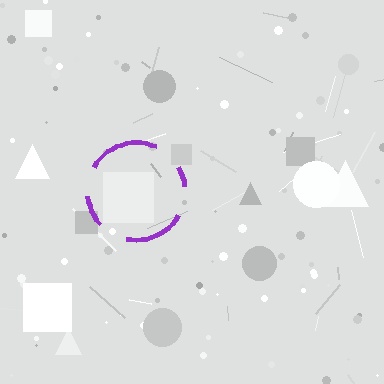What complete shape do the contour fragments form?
The contour fragments form a circle.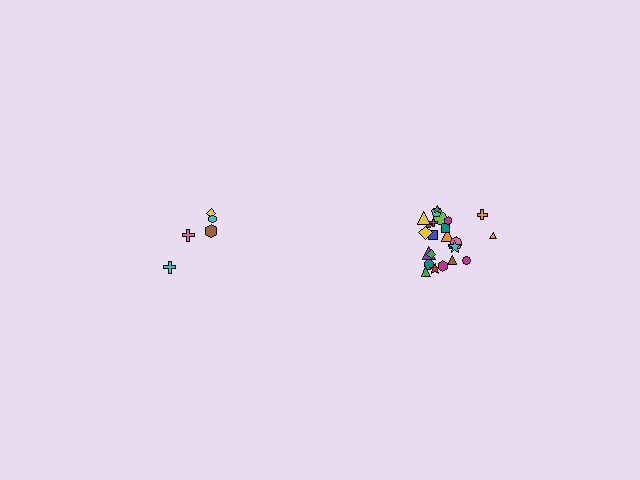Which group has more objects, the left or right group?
The right group.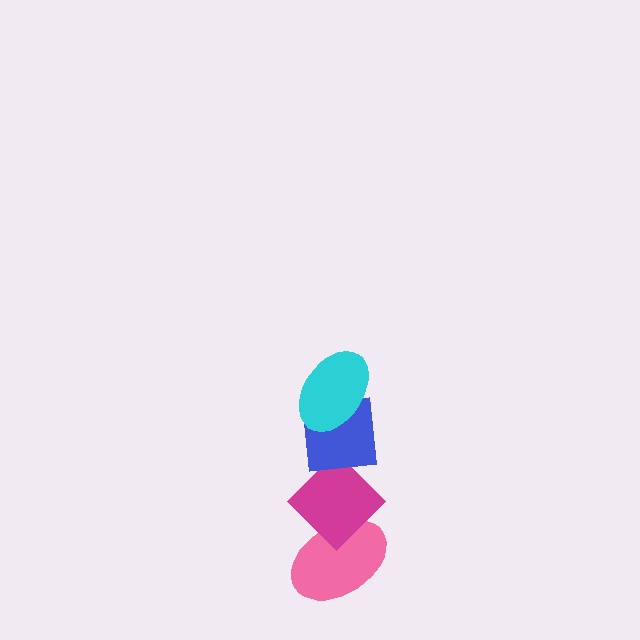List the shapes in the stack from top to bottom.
From top to bottom: the cyan ellipse, the blue square, the magenta diamond, the pink ellipse.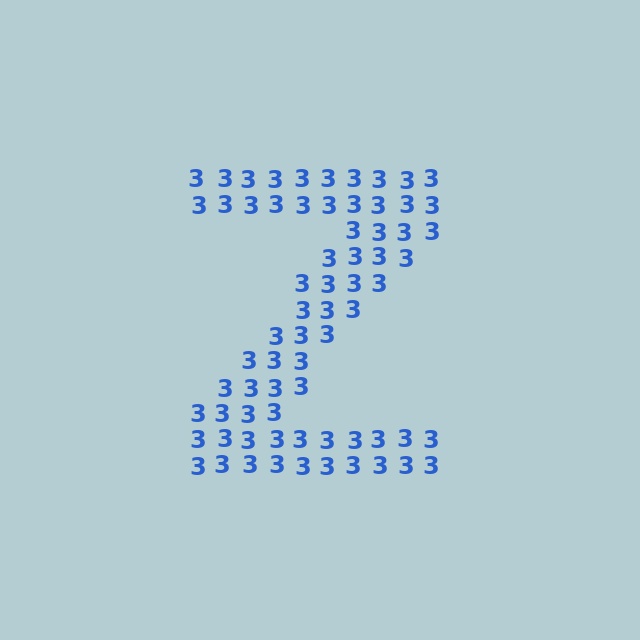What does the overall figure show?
The overall figure shows the letter Z.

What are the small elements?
The small elements are digit 3's.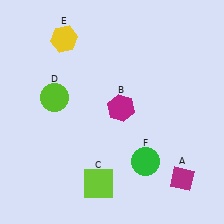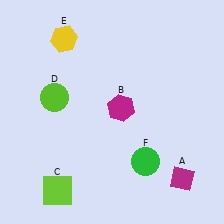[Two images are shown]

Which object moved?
The lime square (C) moved left.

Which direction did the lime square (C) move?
The lime square (C) moved left.